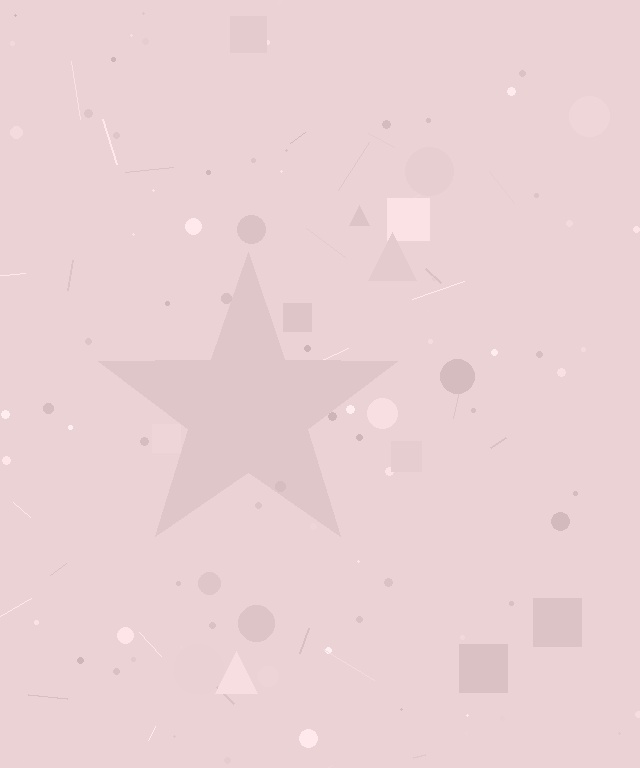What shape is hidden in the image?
A star is hidden in the image.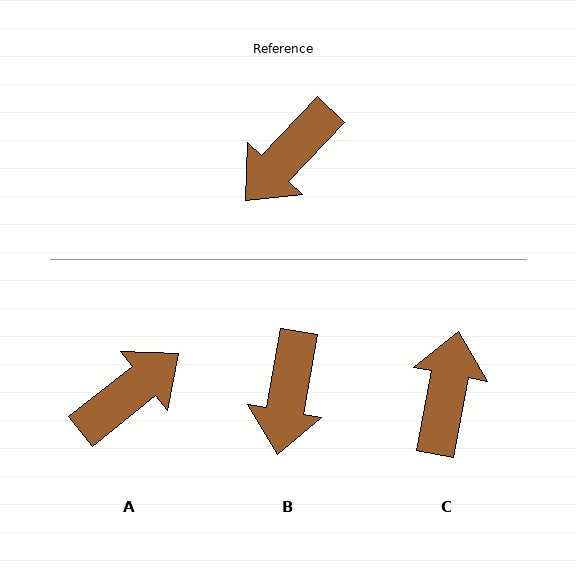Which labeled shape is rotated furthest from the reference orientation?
A, about 172 degrees away.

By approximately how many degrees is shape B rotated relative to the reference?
Approximately 34 degrees counter-clockwise.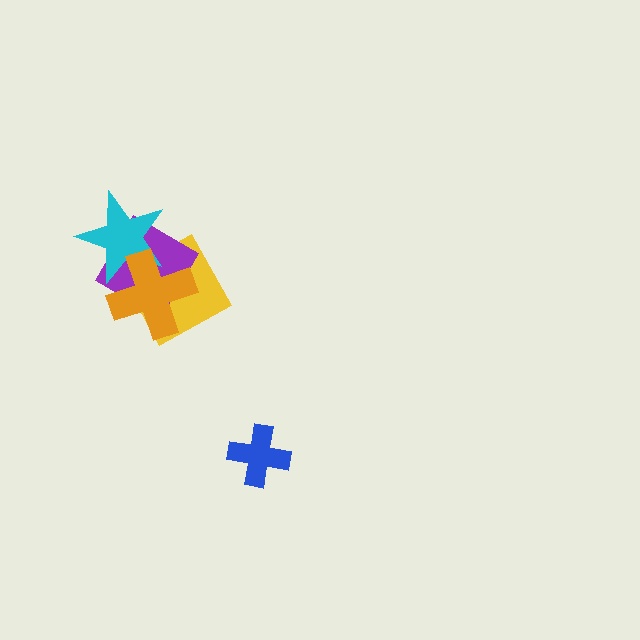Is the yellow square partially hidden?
Yes, it is partially covered by another shape.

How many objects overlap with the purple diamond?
3 objects overlap with the purple diamond.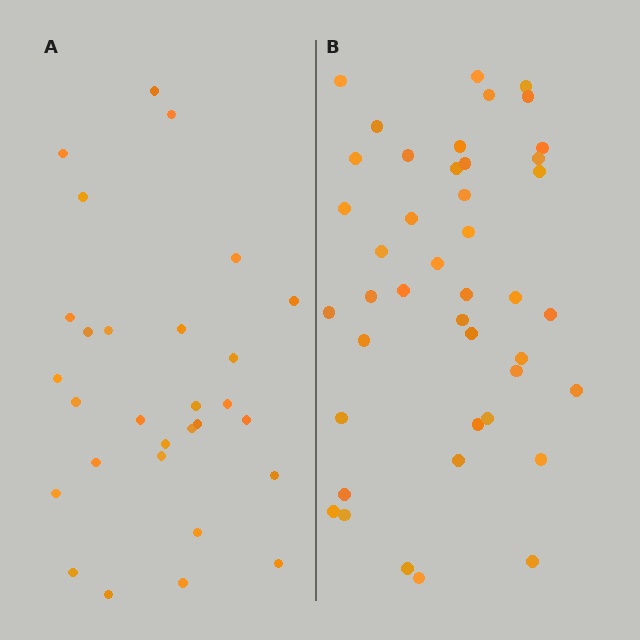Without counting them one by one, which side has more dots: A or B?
Region B (the right region) has more dots.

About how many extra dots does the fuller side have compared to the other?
Region B has approximately 15 more dots than region A.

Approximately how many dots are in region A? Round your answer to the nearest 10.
About 30 dots. (The exact count is 29, which rounds to 30.)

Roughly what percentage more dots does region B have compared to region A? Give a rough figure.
About 50% more.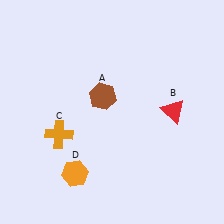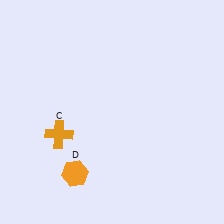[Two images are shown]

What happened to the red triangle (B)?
The red triangle (B) was removed in Image 2. It was in the top-right area of Image 1.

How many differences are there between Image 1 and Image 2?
There are 2 differences between the two images.